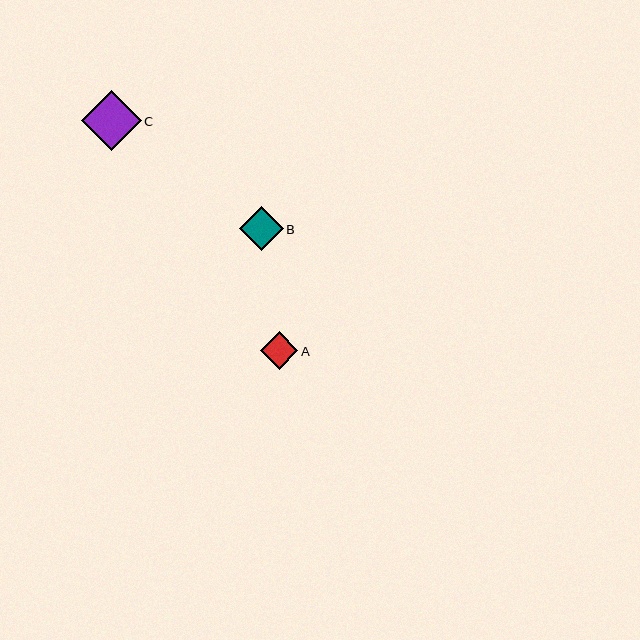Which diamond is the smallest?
Diamond A is the smallest with a size of approximately 37 pixels.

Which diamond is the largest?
Diamond C is the largest with a size of approximately 60 pixels.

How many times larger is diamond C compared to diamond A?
Diamond C is approximately 1.6 times the size of diamond A.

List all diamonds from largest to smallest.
From largest to smallest: C, B, A.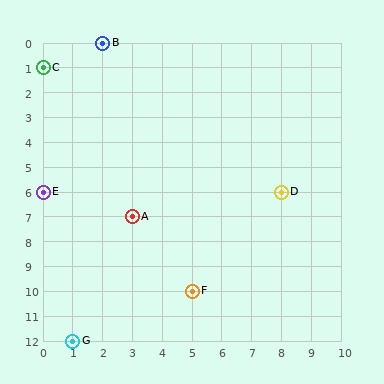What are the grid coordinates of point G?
Point G is at grid coordinates (1, 12).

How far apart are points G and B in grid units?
Points G and B are 1 column and 12 rows apart (about 12.0 grid units diagonally).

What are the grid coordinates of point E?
Point E is at grid coordinates (0, 6).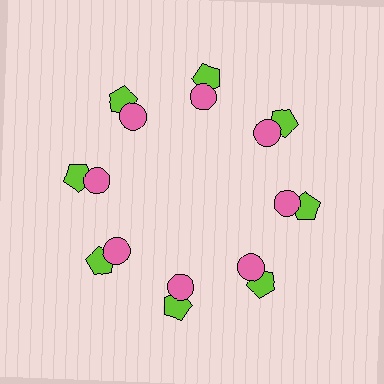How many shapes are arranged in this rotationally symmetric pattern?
There are 16 shapes, arranged in 8 groups of 2.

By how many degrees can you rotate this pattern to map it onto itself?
The pattern maps onto itself every 45 degrees of rotation.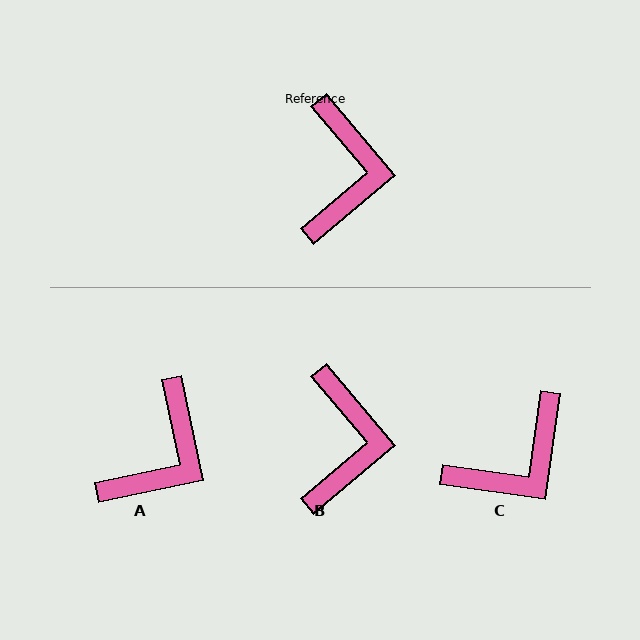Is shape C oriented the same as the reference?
No, it is off by about 48 degrees.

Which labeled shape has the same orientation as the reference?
B.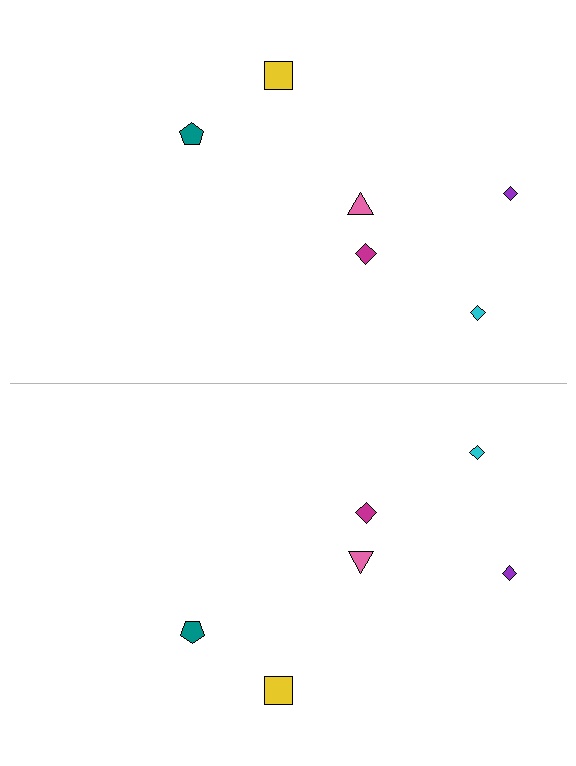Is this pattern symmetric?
Yes, this pattern has bilateral (reflection) symmetry.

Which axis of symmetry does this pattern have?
The pattern has a horizontal axis of symmetry running through the center of the image.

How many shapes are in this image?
There are 12 shapes in this image.